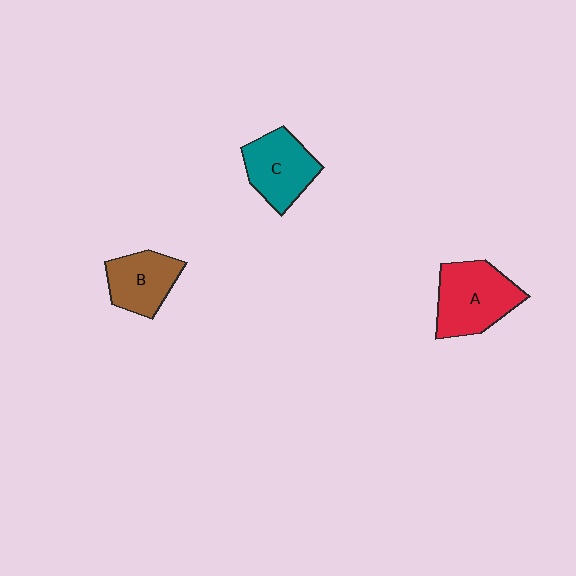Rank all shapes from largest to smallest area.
From largest to smallest: A (red), C (teal), B (brown).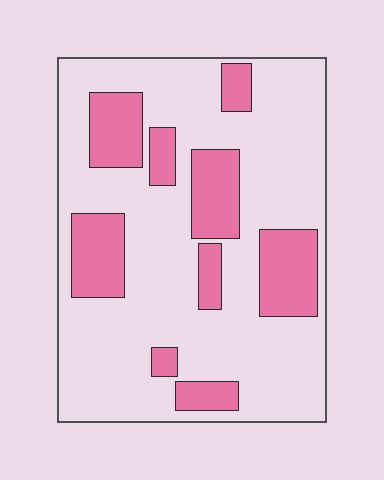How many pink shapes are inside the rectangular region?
9.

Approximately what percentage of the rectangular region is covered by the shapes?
Approximately 25%.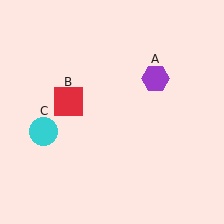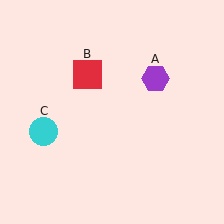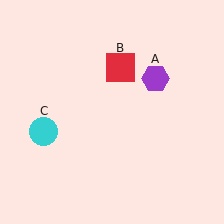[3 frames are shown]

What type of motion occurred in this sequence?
The red square (object B) rotated clockwise around the center of the scene.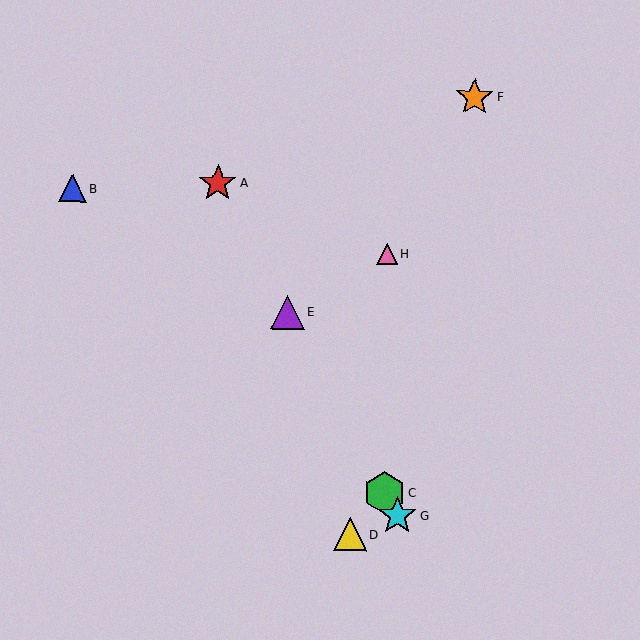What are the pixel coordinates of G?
Object G is at (397, 516).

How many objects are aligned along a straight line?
4 objects (A, C, E, G) are aligned along a straight line.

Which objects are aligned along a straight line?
Objects A, C, E, G are aligned along a straight line.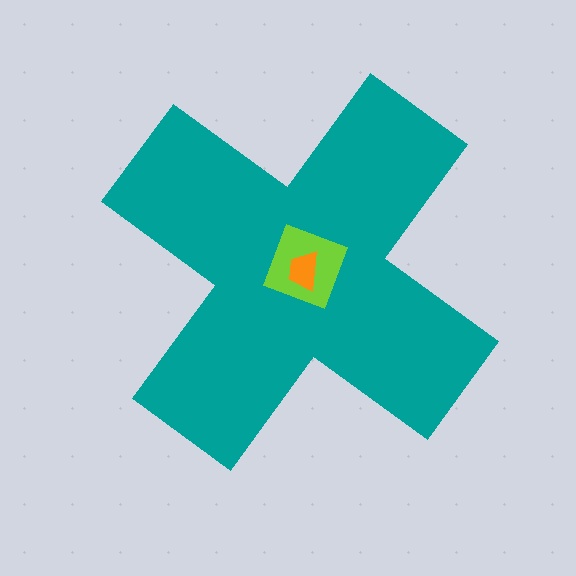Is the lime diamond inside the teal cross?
Yes.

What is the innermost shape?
The orange trapezoid.